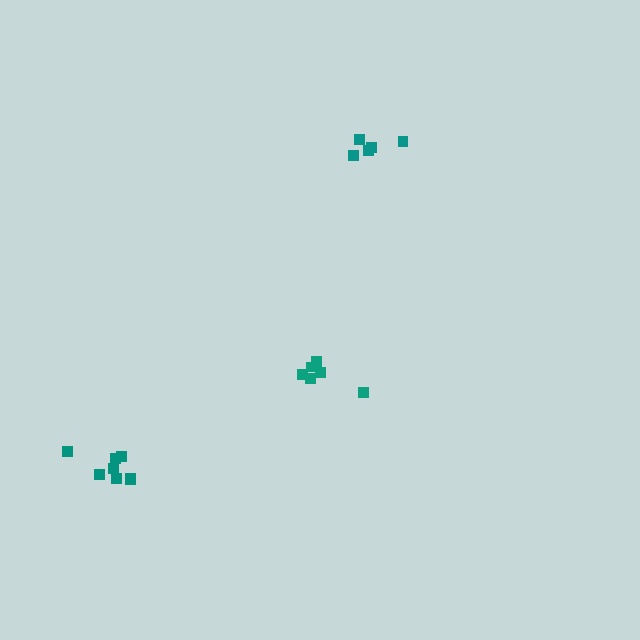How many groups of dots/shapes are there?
There are 3 groups.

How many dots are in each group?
Group 1: 6 dots, Group 2: 5 dots, Group 3: 8 dots (19 total).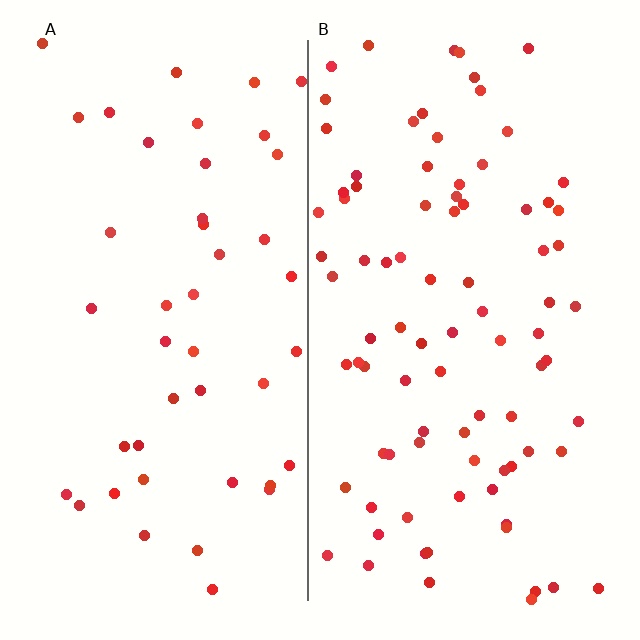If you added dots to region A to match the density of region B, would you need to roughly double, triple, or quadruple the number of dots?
Approximately double.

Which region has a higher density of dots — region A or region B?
B (the right).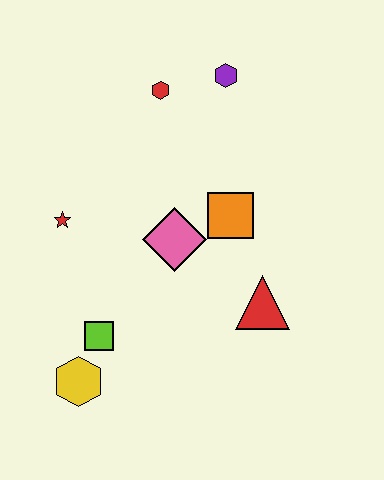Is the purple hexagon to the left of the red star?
No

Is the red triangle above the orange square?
No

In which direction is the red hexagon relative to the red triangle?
The red hexagon is above the red triangle.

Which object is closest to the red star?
The pink diamond is closest to the red star.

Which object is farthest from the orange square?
The yellow hexagon is farthest from the orange square.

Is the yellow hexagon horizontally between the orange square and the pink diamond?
No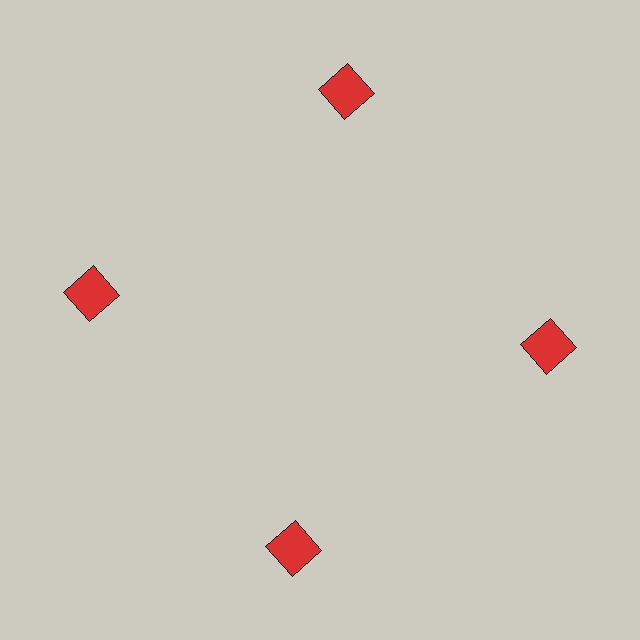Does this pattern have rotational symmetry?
Yes, this pattern has 4-fold rotational symmetry. It looks the same after rotating 90 degrees around the center.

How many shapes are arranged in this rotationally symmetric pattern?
There are 4 shapes, arranged in 4 groups of 1.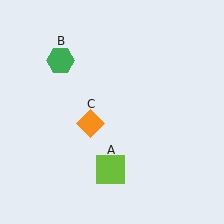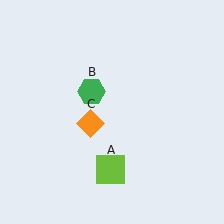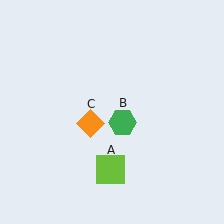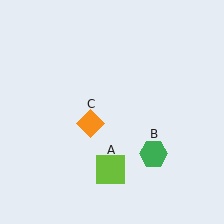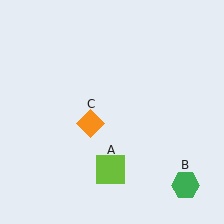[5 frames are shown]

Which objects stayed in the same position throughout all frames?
Lime square (object A) and orange diamond (object C) remained stationary.